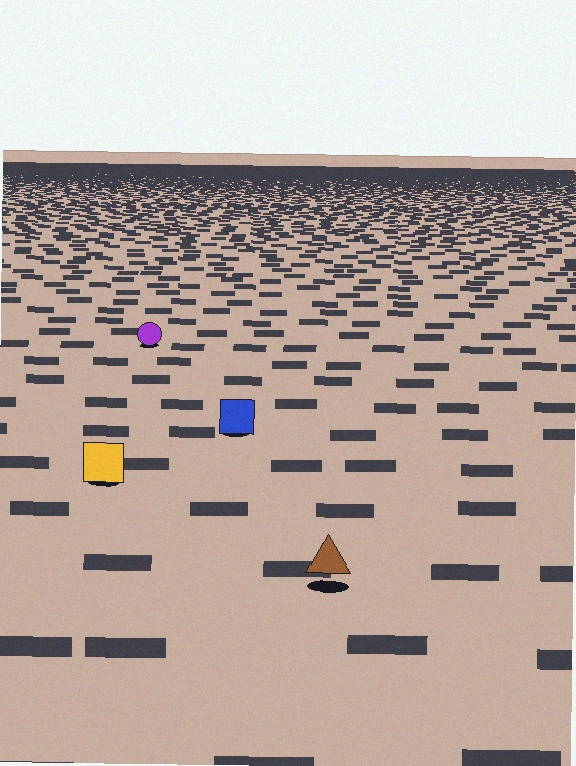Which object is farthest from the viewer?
The purple circle is farthest from the viewer. It appears smaller and the ground texture around it is denser.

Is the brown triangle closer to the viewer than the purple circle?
Yes. The brown triangle is closer — you can tell from the texture gradient: the ground texture is coarser near it.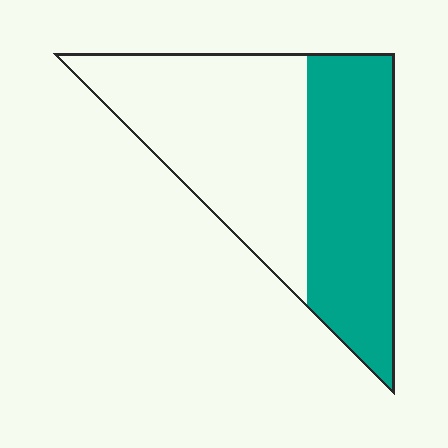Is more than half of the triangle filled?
No.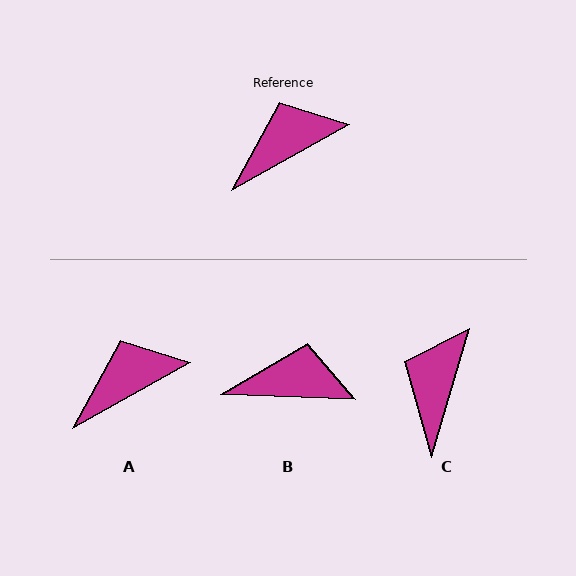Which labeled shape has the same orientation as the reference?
A.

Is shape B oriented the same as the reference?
No, it is off by about 31 degrees.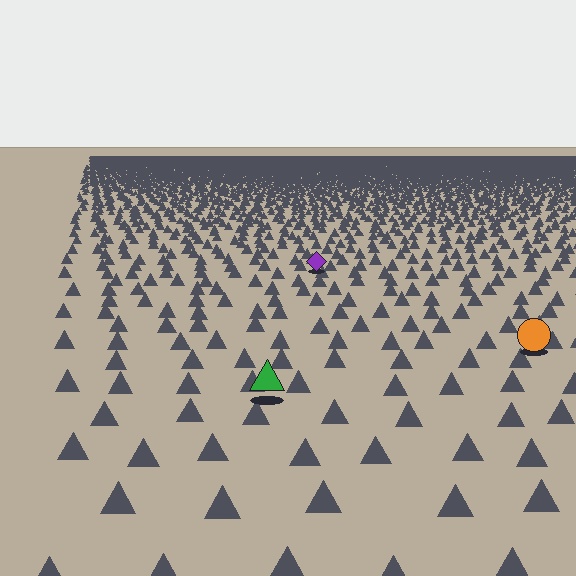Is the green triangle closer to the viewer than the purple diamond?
Yes. The green triangle is closer — you can tell from the texture gradient: the ground texture is coarser near it.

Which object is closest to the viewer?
The green triangle is closest. The texture marks near it are larger and more spread out.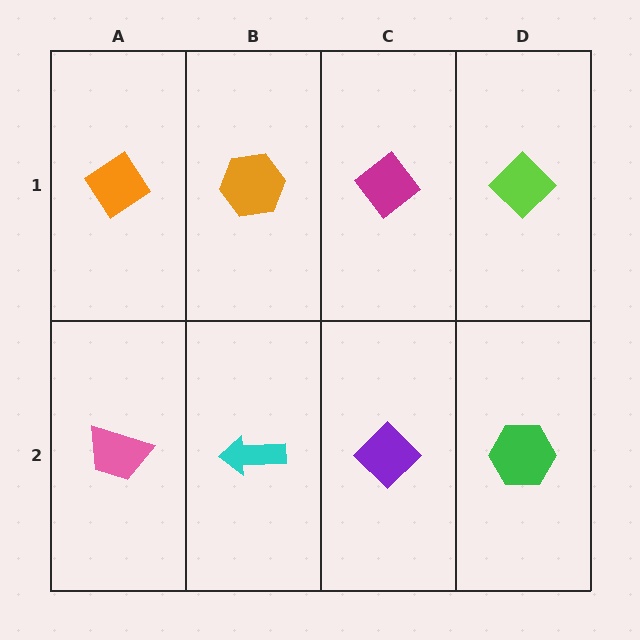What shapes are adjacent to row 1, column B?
A cyan arrow (row 2, column B), an orange diamond (row 1, column A), a magenta diamond (row 1, column C).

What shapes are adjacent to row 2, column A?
An orange diamond (row 1, column A), a cyan arrow (row 2, column B).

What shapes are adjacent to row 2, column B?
An orange hexagon (row 1, column B), a pink trapezoid (row 2, column A), a purple diamond (row 2, column C).